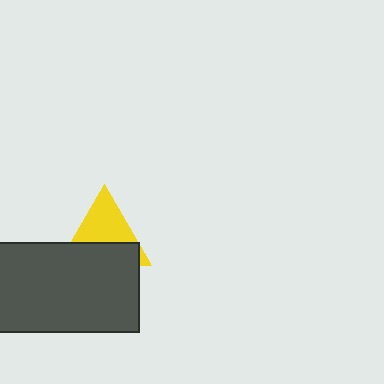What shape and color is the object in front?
The object in front is a dark gray rectangle.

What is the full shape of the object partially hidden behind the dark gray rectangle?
The partially hidden object is a yellow triangle.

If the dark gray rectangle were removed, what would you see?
You would see the complete yellow triangle.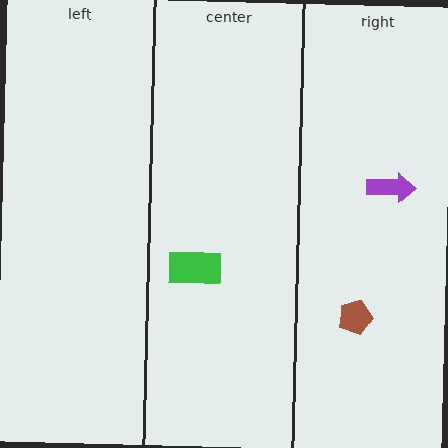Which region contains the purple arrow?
The right region.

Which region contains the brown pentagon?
The right region.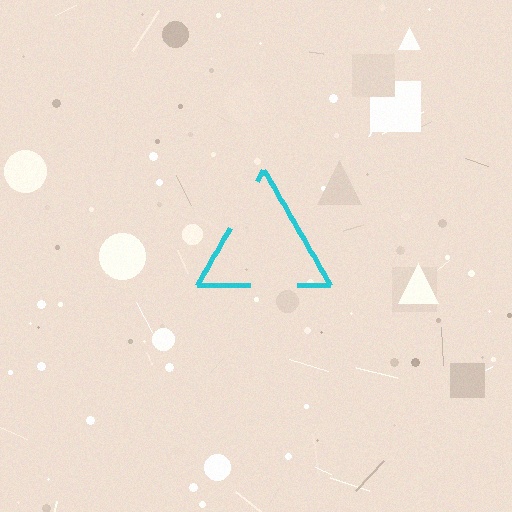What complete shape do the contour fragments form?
The contour fragments form a triangle.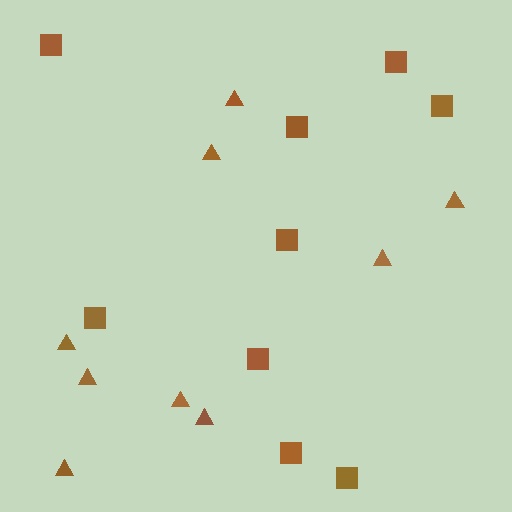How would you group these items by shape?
There are 2 groups: one group of triangles (9) and one group of squares (9).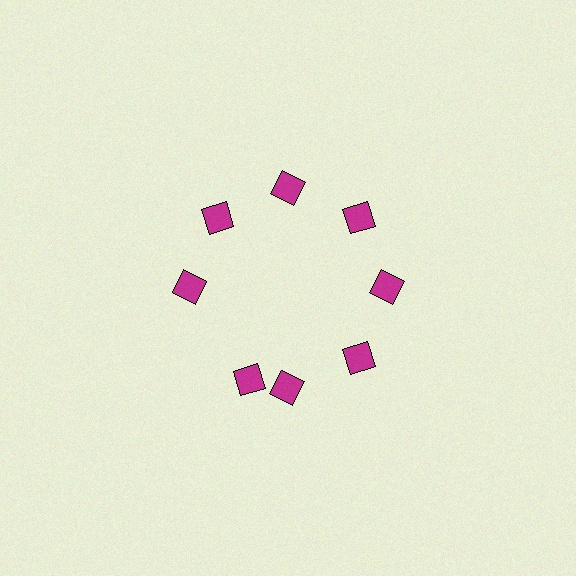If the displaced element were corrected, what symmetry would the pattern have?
It would have 8-fold rotational symmetry — the pattern would map onto itself every 45 degrees.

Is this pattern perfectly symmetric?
No. The 8 magenta diamonds are arranged in a ring, but one element near the 8 o'clock position is rotated out of alignment along the ring, breaking the 8-fold rotational symmetry.